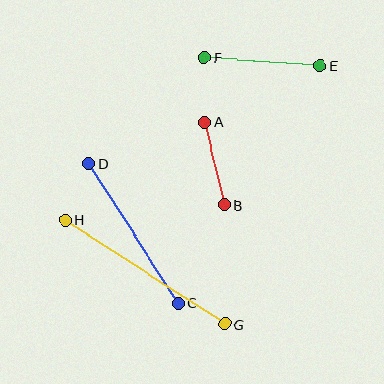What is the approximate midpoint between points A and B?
The midpoint is at approximately (214, 164) pixels.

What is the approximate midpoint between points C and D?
The midpoint is at approximately (134, 233) pixels.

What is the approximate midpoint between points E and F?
The midpoint is at approximately (262, 62) pixels.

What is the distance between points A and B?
The distance is approximately 85 pixels.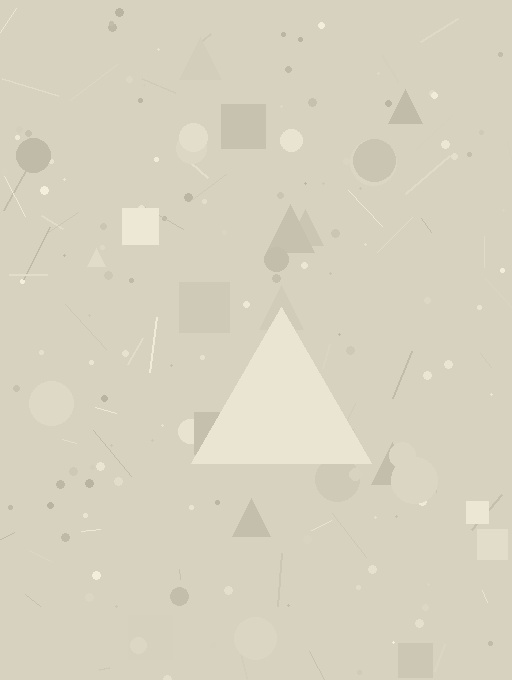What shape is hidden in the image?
A triangle is hidden in the image.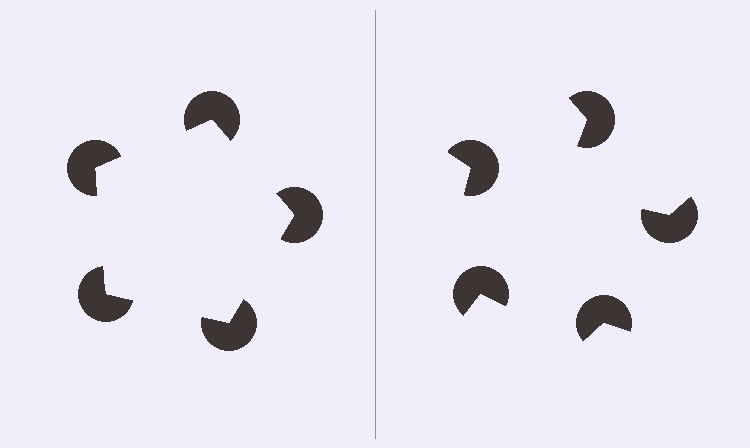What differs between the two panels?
The pac-man discs are positioned identically on both sides; only the wedge orientations differ. On the left they align to a pentagon; on the right they are misaligned.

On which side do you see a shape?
An illusory pentagon appears on the left side. On the right side the wedge cuts are rotated, so no coherent shape forms.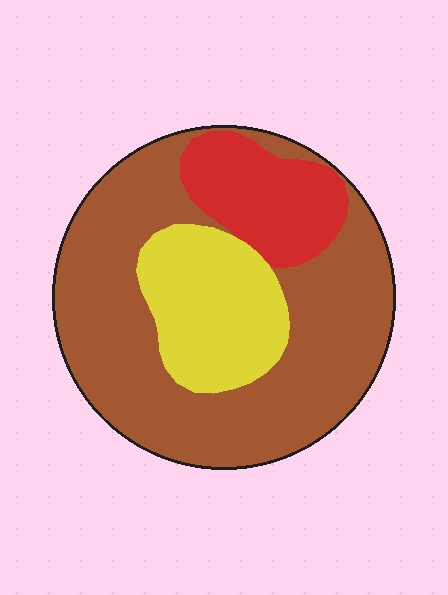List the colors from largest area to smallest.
From largest to smallest: brown, yellow, red.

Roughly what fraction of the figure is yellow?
Yellow covers around 20% of the figure.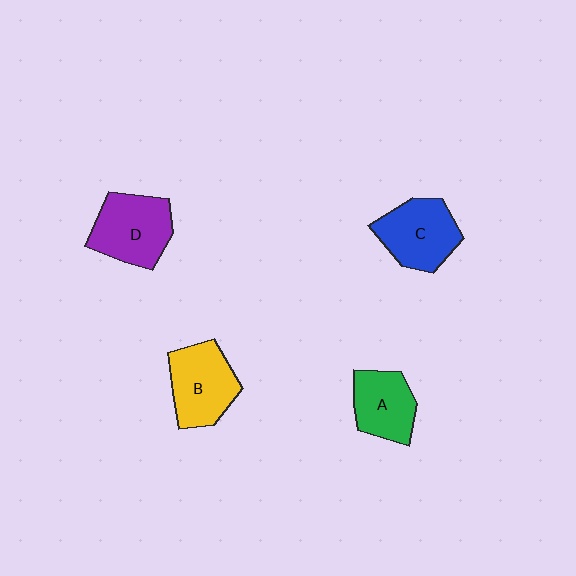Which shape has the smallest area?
Shape A (green).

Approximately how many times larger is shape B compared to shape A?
Approximately 1.2 times.